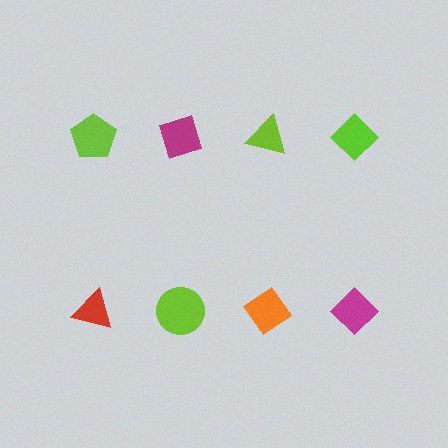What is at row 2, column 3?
An orange diamond.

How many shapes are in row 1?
4 shapes.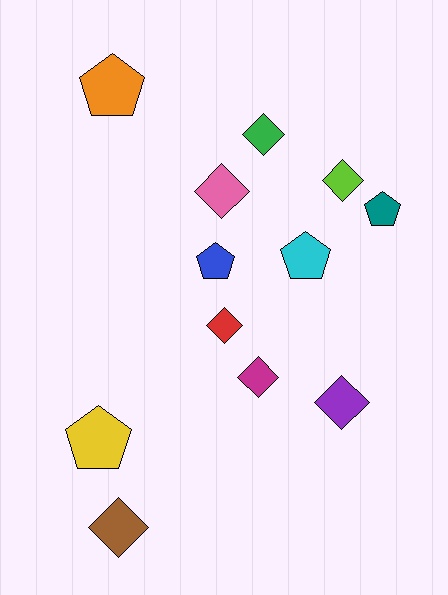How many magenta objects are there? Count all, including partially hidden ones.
There is 1 magenta object.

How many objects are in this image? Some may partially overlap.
There are 12 objects.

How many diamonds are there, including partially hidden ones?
There are 7 diamonds.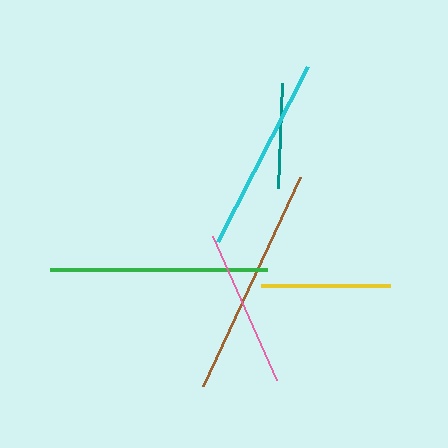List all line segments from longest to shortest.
From longest to shortest: brown, green, cyan, pink, yellow, teal.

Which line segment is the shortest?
The teal line is the shortest at approximately 106 pixels.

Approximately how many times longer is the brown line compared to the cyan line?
The brown line is approximately 1.2 times the length of the cyan line.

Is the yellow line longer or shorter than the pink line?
The pink line is longer than the yellow line.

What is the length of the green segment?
The green segment is approximately 217 pixels long.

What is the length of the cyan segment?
The cyan segment is approximately 197 pixels long.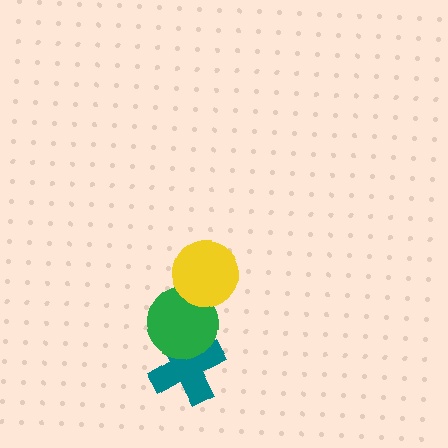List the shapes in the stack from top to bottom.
From top to bottom: the yellow circle, the green circle, the teal cross.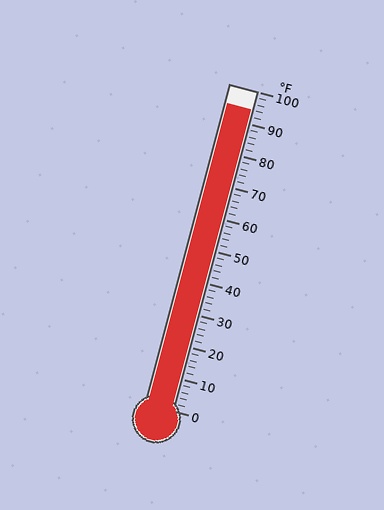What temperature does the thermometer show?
The thermometer shows approximately 94°F.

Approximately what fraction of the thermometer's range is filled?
The thermometer is filled to approximately 95% of its range.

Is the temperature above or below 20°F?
The temperature is above 20°F.